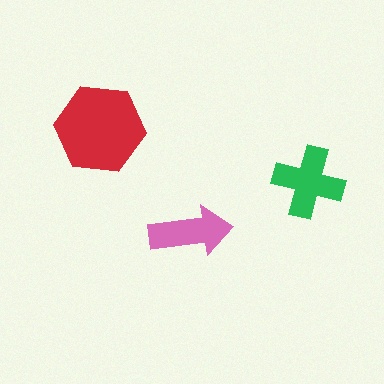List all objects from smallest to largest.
The pink arrow, the green cross, the red hexagon.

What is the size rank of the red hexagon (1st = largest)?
1st.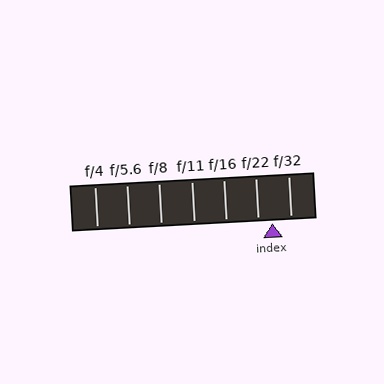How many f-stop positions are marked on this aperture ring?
There are 7 f-stop positions marked.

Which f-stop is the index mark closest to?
The index mark is closest to f/22.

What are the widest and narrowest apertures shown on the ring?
The widest aperture shown is f/4 and the narrowest is f/32.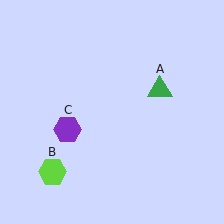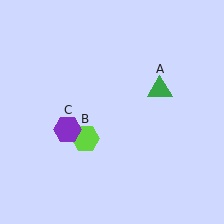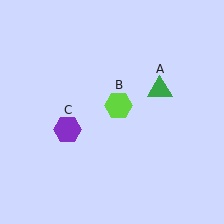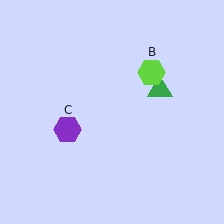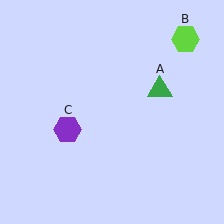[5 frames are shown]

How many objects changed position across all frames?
1 object changed position: lime hexagon (object B).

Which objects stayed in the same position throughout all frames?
Green triangle (object A) and purple hexagon (object C) remained stationary.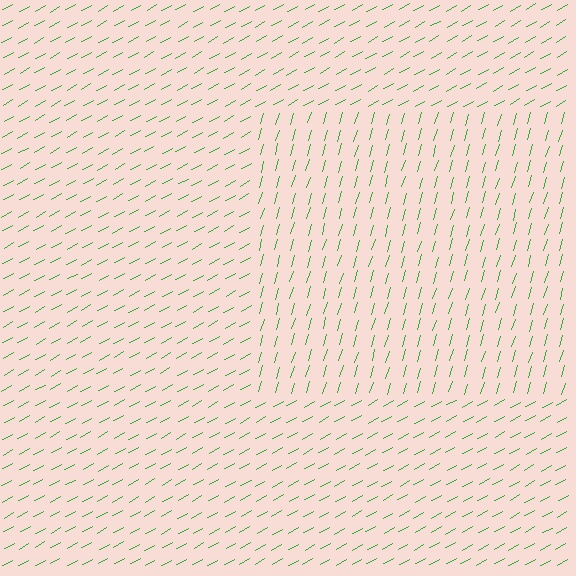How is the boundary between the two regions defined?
The boundary is defined purely by a change in line orientation (approximately 45 degrees difference). All lines are the same color and thickness.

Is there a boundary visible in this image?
Yes, there is a texture boundary formed by a change in line orientation.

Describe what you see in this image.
The image is filled with small green line segments. A rectangle region in the image has lines oriented differently from the surrounding lines, creating a visible texture boundary.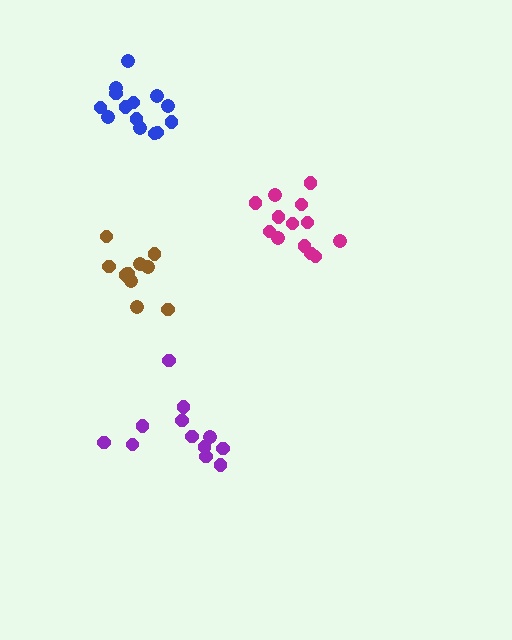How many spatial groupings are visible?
There are 4 spatial groupings.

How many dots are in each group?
Group 1: 11 dots, Group 2: 12 dots, Group 3: 14 dots, Group 4: 13 dots (50 total).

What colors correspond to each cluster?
The clusters are colored: brown, purple, blue, magenta.